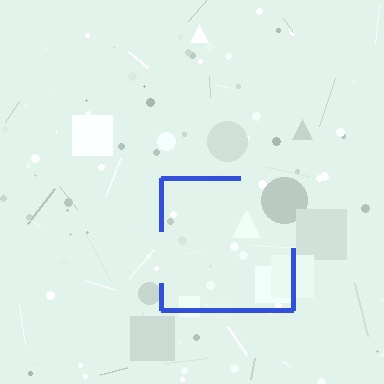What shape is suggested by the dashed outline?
The dashed outline suggests a square.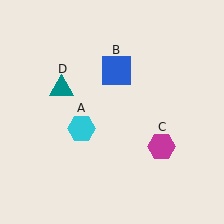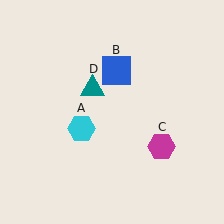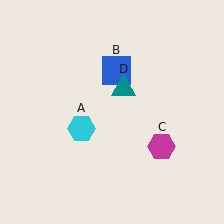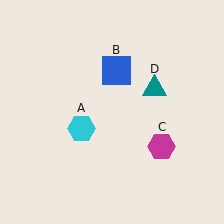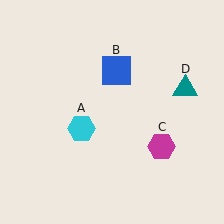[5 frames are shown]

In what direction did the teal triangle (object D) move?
The teal triangle (object D) moved right.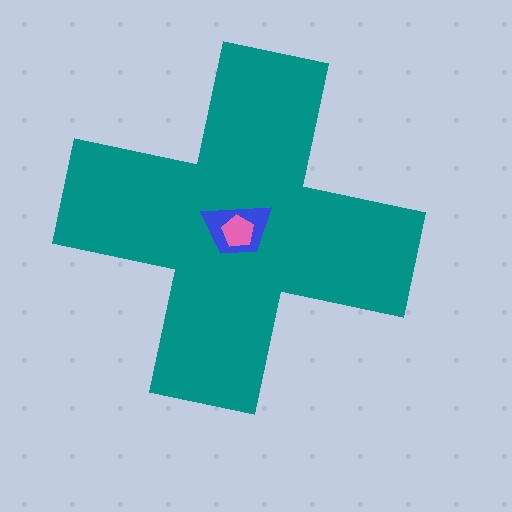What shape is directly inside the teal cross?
The blue trapezoid.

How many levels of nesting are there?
3.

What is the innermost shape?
The pink pentagon.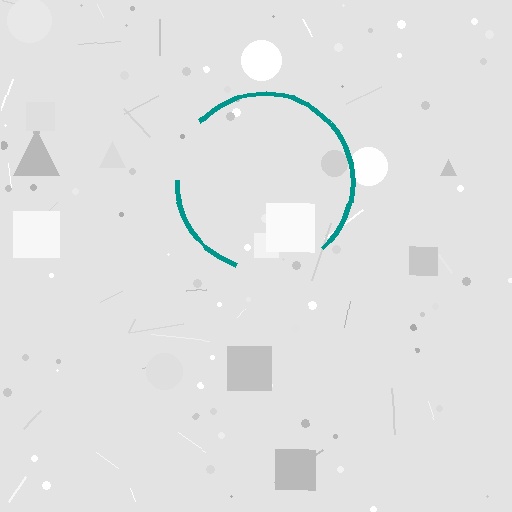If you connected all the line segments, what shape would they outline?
They would outline a circle.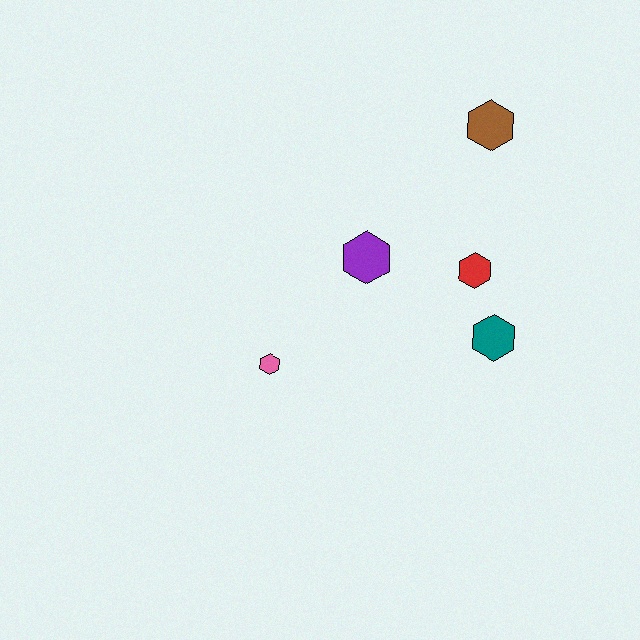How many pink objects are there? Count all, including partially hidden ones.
There is 1 pink object.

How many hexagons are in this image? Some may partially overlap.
There are 5 hexagons.